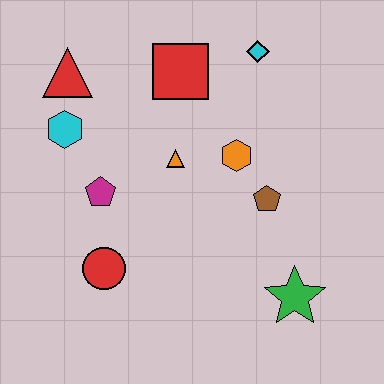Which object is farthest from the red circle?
The cyan diamond is farthest from the red circle.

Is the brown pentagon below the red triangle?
Yes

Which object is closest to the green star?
The brown pentagon is closest to the green star.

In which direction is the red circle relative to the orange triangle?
The red circle is below the orange triangle.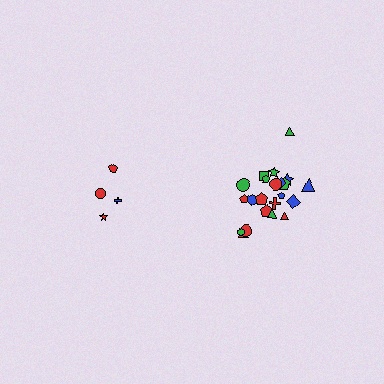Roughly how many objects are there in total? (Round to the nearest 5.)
Roughly 25 objects in total.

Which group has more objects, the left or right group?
The right group.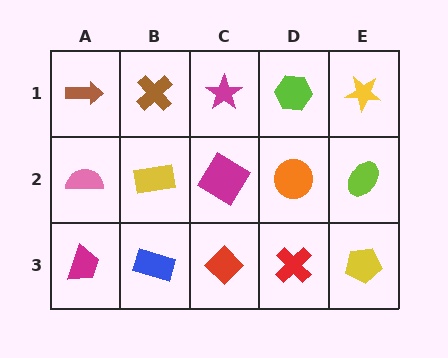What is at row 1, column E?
A yellow star.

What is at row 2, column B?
A yellow rectangle.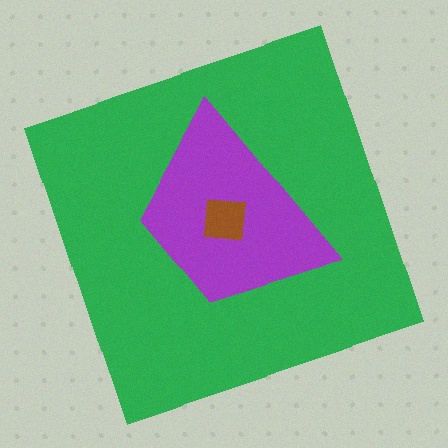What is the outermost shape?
The green square.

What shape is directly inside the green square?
The purple trapezoid.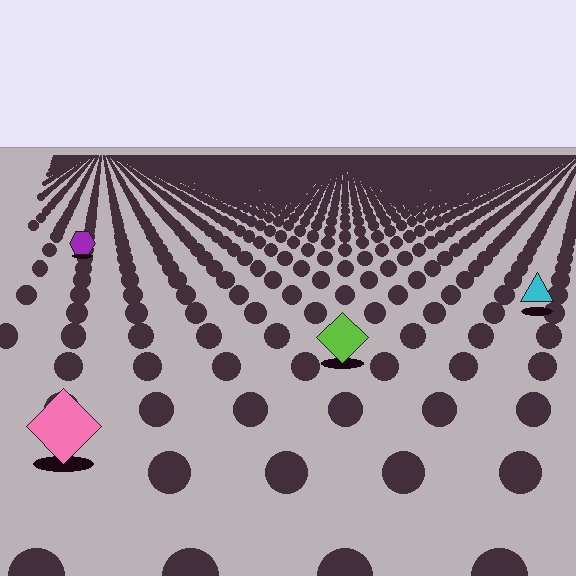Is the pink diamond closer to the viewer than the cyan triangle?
Yes. The pink diamond is closer — you can tell from the texture gradient: the ground texture is coarser near it.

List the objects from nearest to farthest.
From nearest to farthest: the pink diamond, the lime diamond, the cyan triangle, the purple hexagon.